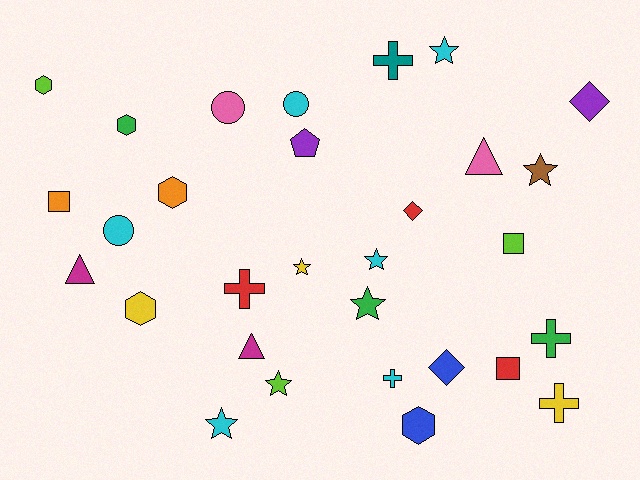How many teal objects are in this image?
There is 1 teal object.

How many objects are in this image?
There are 30 objects.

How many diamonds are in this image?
There are 3 diamonds.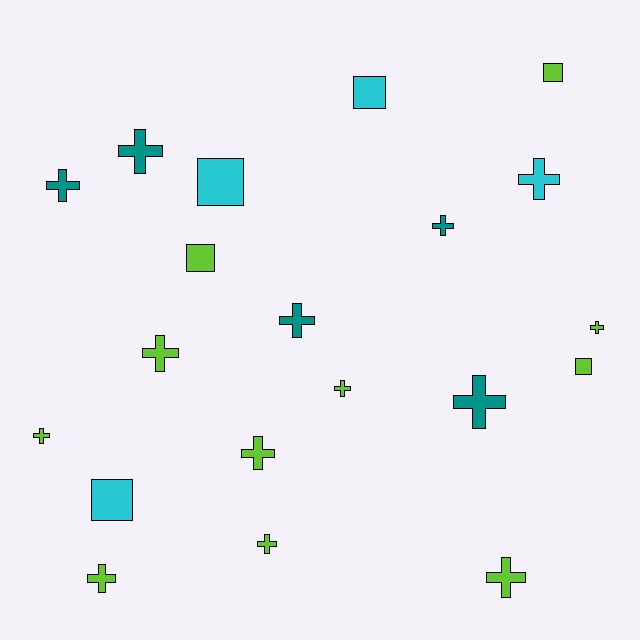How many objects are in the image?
There are 20 objects.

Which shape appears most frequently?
Cross, with 14 objects.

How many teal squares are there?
There are no teal squares.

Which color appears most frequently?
Lime, with 11 objects.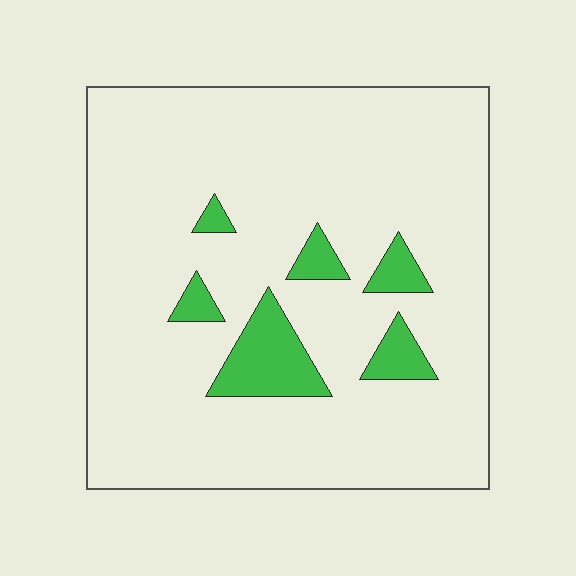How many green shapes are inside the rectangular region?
6.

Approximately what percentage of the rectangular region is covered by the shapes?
Approximately 10%.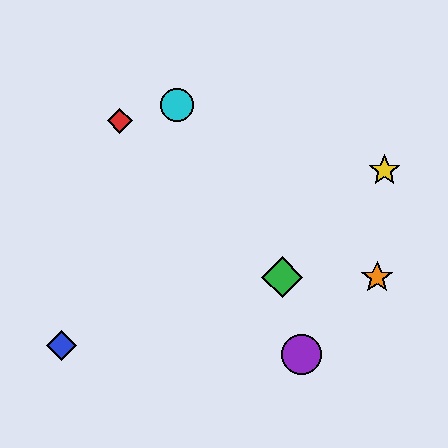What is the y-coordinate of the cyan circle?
The cyan circle is at y≈105.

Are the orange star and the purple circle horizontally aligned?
No, the orange star is at y≈277 and the purple circle is at y≈355.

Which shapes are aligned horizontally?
The green diamond, the orange star are aligned horizontally.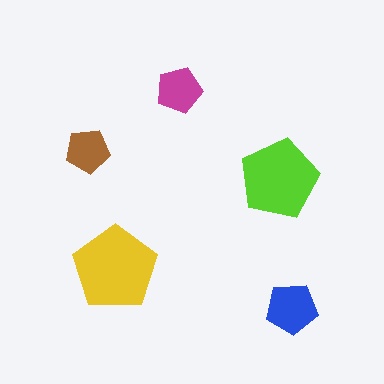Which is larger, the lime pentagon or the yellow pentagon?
The yellow one.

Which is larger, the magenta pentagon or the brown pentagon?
The magenta one.